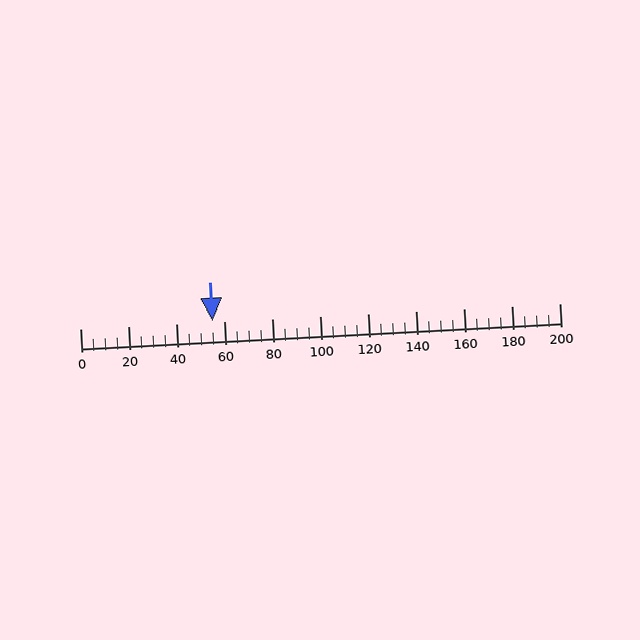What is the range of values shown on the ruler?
The ruler shows values from 0 to 200.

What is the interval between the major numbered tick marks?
The major tick marks are spaced 20 units apart.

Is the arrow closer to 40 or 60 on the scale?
The arrow is closer to 60.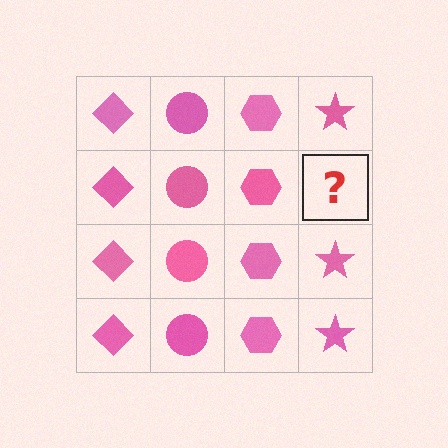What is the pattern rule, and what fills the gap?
The rule is that each column has a consistent shape. The gap should be filled with a pink star.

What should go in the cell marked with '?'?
The missing cell should contain a pink star.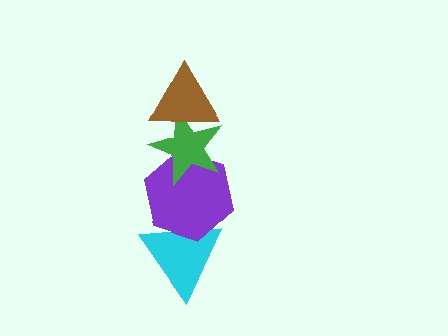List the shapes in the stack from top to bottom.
From top to bottom: the brown triangle, the green star, the purple hexagon, the cyan triangle.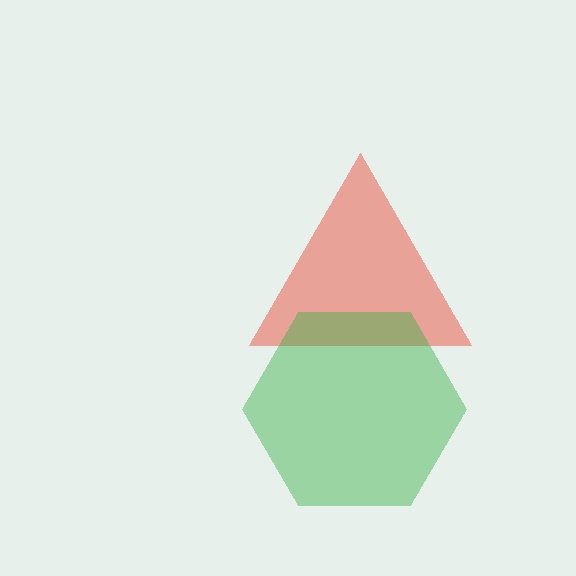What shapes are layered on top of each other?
The layered shapes are: a red triangle, a green hexagon.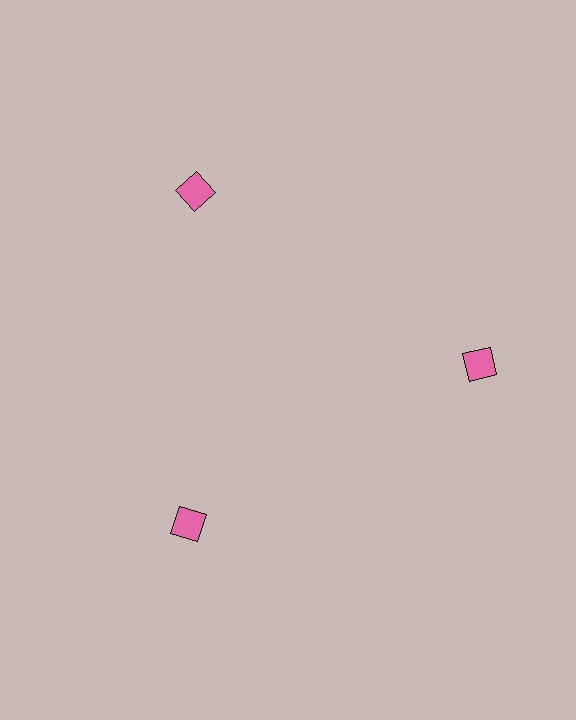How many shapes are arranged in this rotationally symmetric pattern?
There are 3 shapes, arranged in 3 groups of 1.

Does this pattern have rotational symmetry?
Yes, this pattern has 3-fold rotational symmetry. It looks the same after rotating 120 degrees around the center.